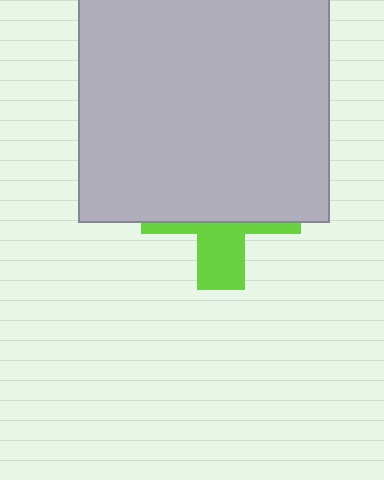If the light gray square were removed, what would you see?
You would see the complete lime cross.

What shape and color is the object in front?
The object in front is a light gray square.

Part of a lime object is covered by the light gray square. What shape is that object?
It is a cross.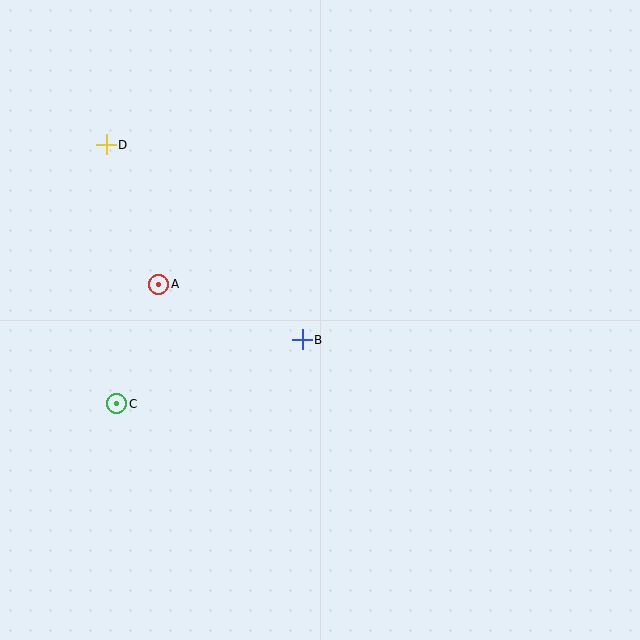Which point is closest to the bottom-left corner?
Point C is closest to the bottom-left corner.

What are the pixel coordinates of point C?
Point C is at (117, 404).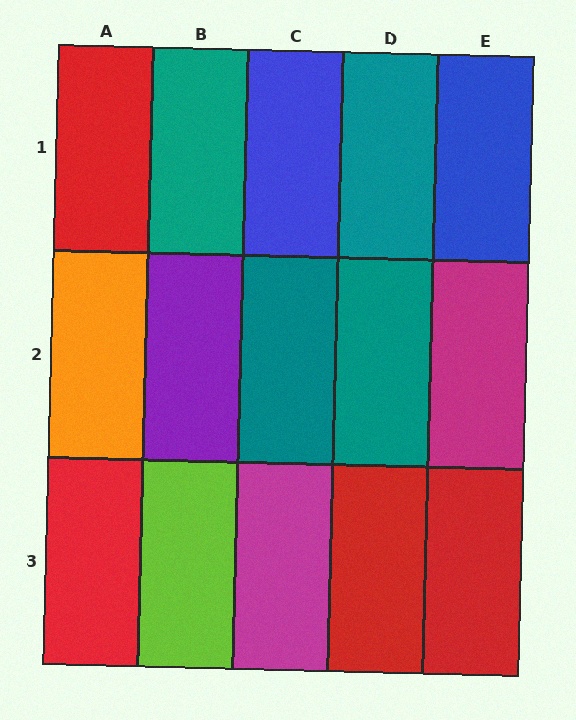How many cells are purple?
1 cell is purple.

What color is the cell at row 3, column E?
Red.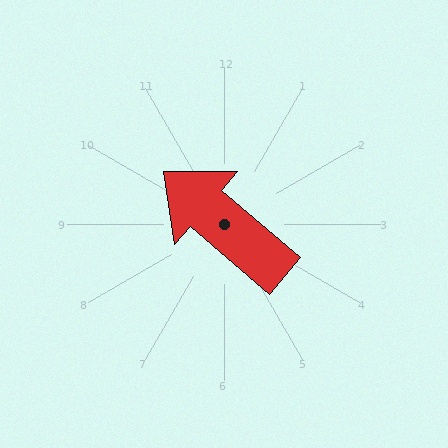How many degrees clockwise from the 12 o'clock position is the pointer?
Approximately 311 degrees.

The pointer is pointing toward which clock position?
Roughly 10 o'clock.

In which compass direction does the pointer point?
Northwest.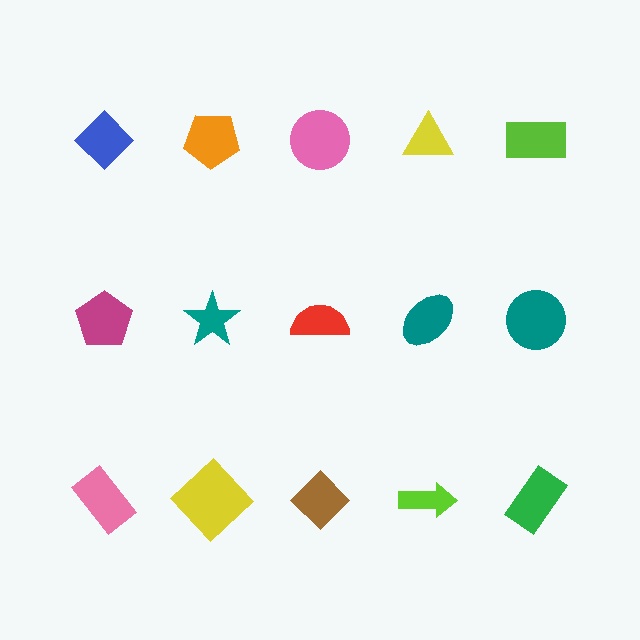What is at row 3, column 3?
A brown diamond.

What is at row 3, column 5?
A green rectangle.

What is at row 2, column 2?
A teal star.